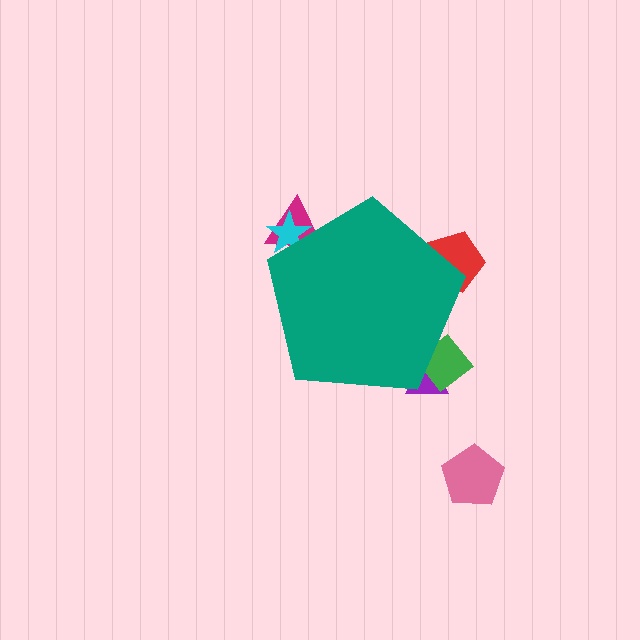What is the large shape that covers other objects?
A teal pentagon.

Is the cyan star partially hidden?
Yes, the cyan star is partially hidden behind the teal pentagon.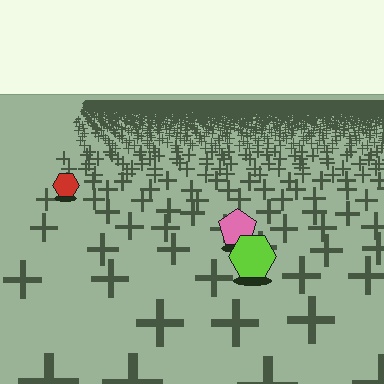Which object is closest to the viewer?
The lime hexagon is closest. The texture marks near it are larger and more spread out.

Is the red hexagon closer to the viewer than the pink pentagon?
No. The pink pentagon is closer — you can tell from the texture gradient: the ground texture is coarser near it.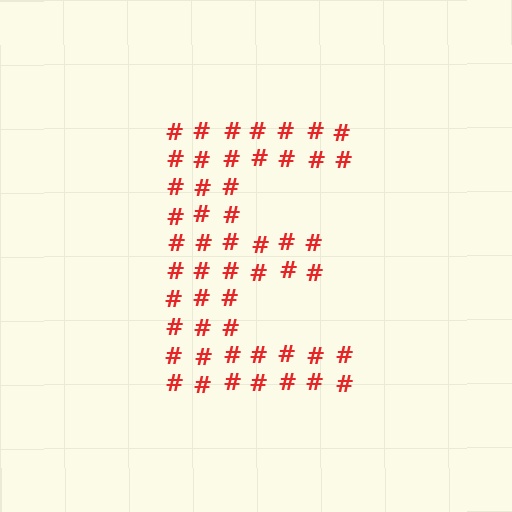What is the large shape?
The large shape is the letter E.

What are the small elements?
The small elements are hash symbols.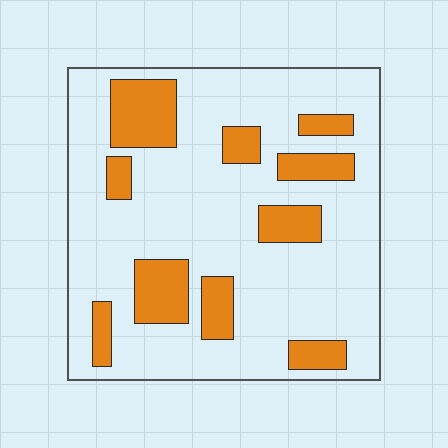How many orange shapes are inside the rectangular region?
10.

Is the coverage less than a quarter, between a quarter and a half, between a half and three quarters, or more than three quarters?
Less than a quarter.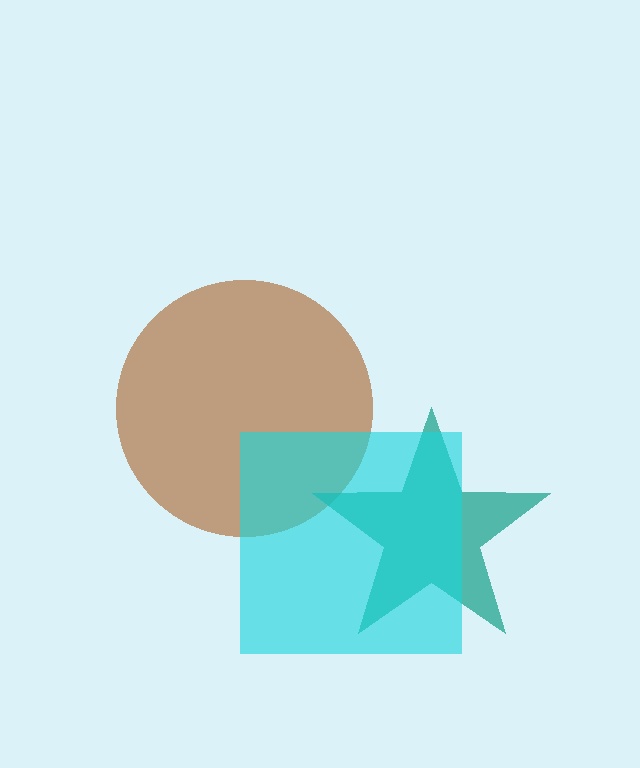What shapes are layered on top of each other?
The layered shapes are: a brown circle, a teal star, a cyan square.